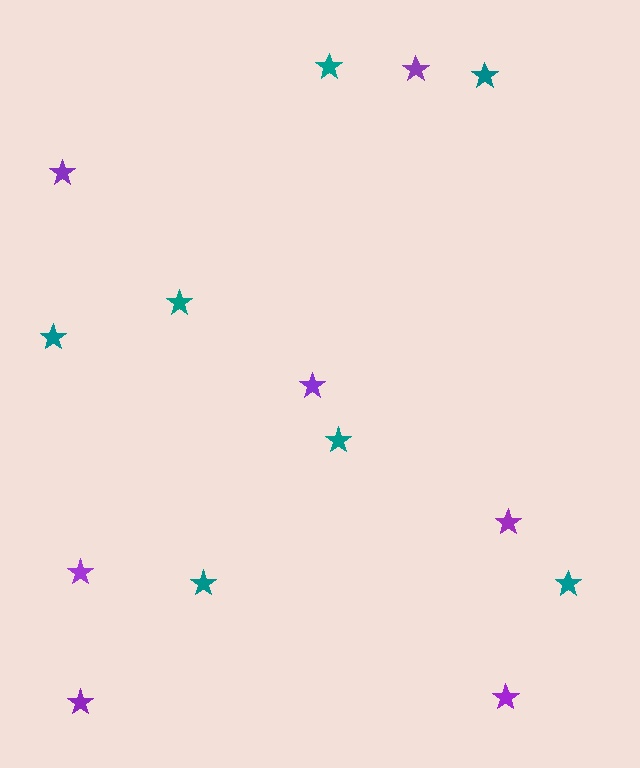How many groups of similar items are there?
There are 2 groups: one group of teal stars (7) and one group of purple stars (7).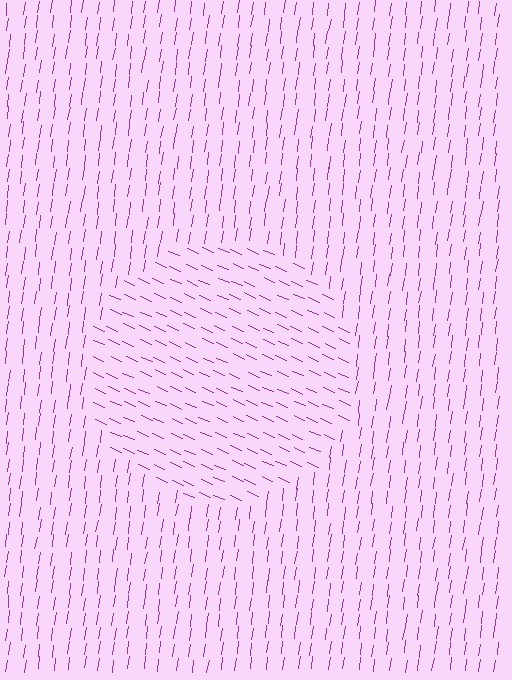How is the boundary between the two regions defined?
The boundary is defined purely by a change in line orientation (approximately 74 degrees difference). All lines are the same color and thickness.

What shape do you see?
I see a circle.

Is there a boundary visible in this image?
Yes, there is a texture boundary formed by a change in line orientation.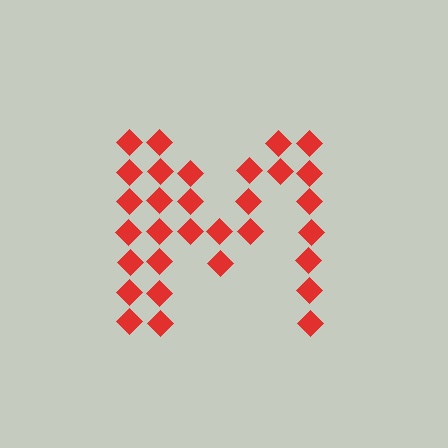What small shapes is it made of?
It is made of small diamonds.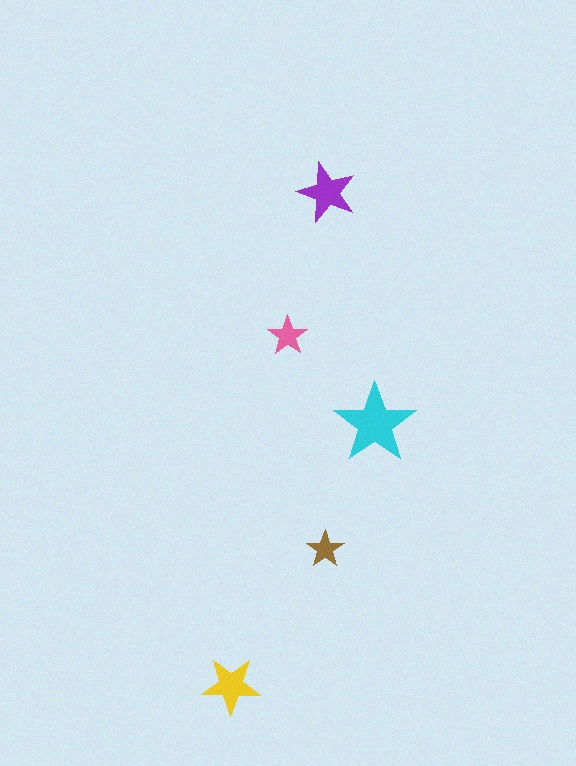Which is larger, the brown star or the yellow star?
The yellow one.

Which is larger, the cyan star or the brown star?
The cyan one.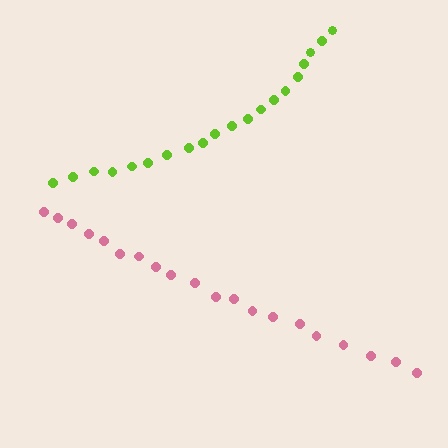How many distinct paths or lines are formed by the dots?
There are 2 distinct paths.